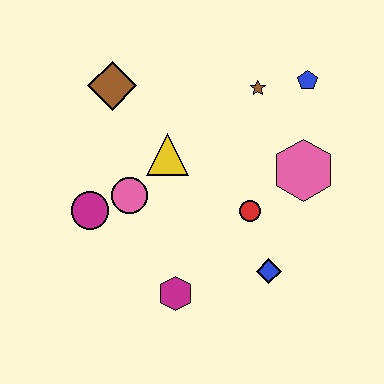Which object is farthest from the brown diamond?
The blue diamond is farthest from the brown diamond.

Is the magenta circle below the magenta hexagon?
No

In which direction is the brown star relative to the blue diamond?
The brown star is above the blue diamond.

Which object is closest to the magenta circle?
The pink circle is closest to the magenta circle.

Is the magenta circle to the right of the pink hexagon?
No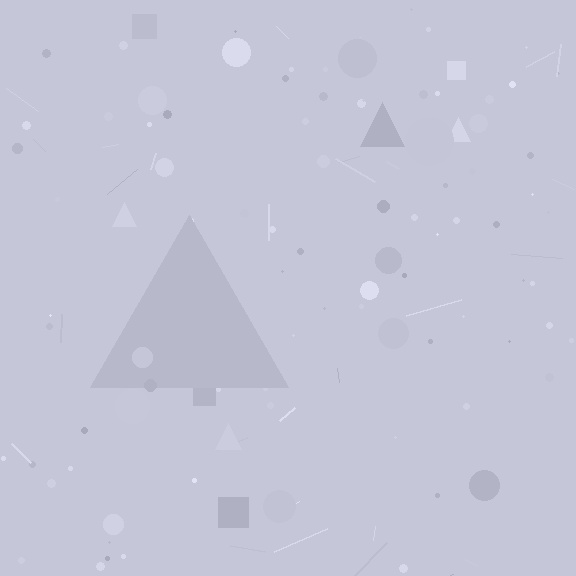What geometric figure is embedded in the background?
A triangle is embedded in the background.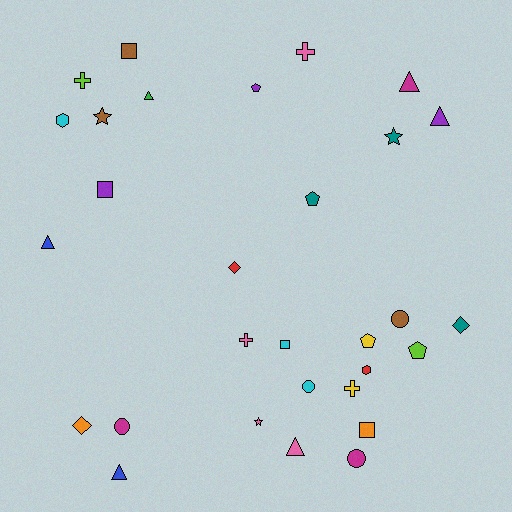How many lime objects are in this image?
There are 2 lime objects.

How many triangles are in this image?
There are 6 triangles.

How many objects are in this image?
There are 30 objects.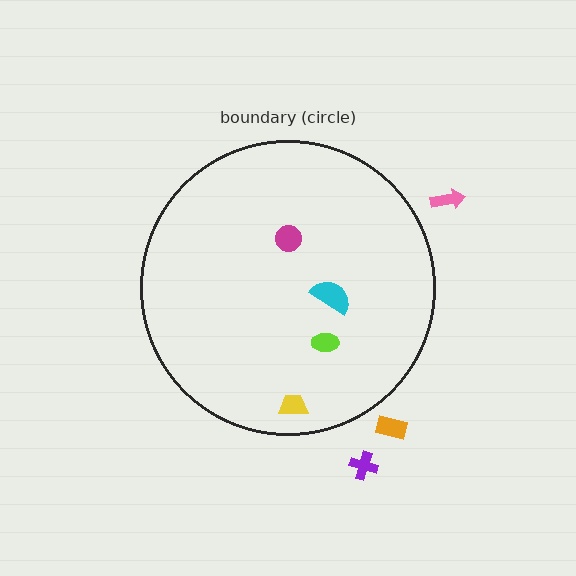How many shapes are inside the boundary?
4 inside, 3 outside.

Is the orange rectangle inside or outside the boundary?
Outside.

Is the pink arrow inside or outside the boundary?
Outside.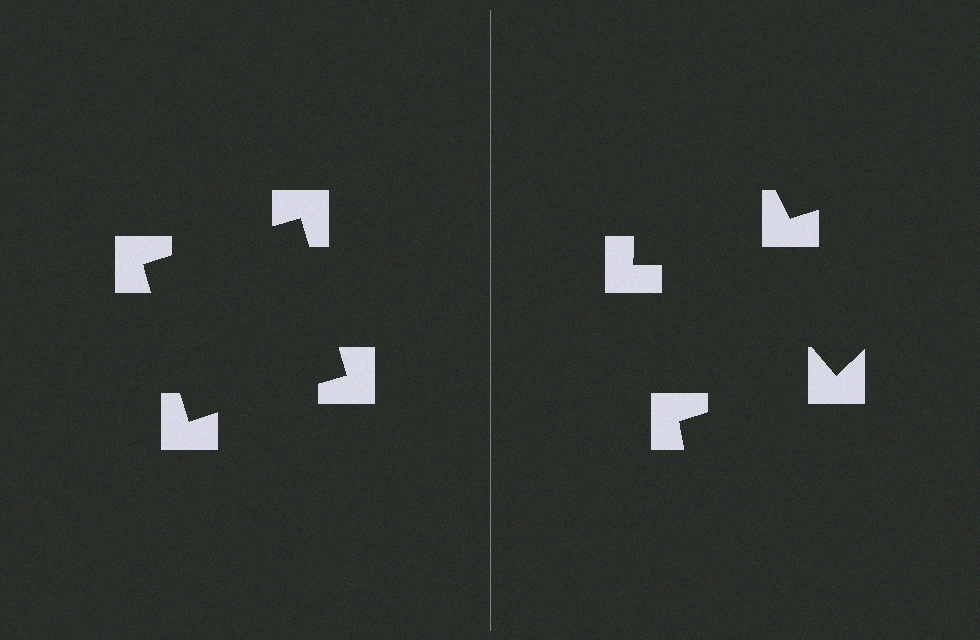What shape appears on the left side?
An illusory square.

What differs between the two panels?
The notched squares are positioned identically on both sides; only the wedge orientations differ. On the left they align to a square; on the right they are misaligned.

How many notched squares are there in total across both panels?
8 — 4 on each side.